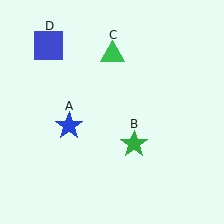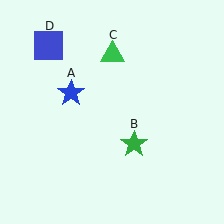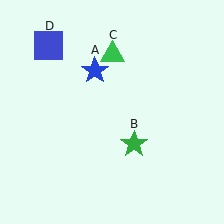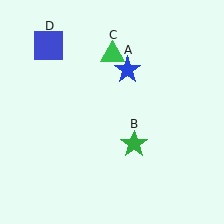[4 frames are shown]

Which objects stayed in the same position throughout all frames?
Green star (object B) and green triangle (object C) and blue square (object D) remained stationary.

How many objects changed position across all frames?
1 object changed position: blue star (object A).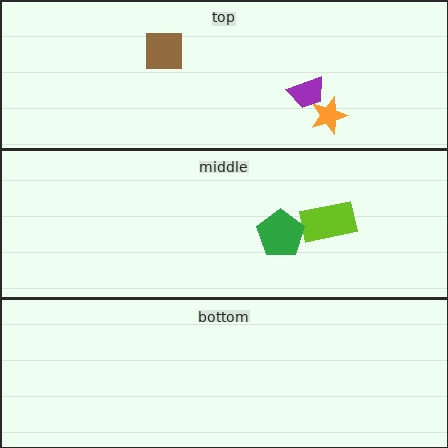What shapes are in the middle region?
The lime rectangle, the green pentagon.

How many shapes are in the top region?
3.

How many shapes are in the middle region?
2.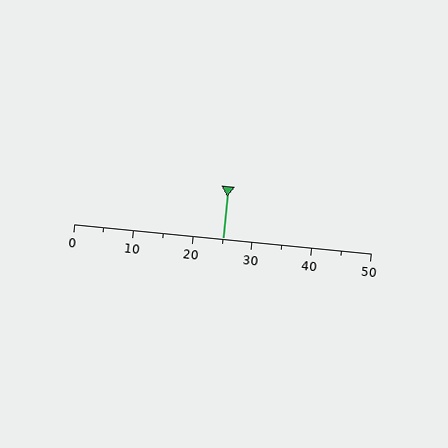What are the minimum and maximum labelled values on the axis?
The axis runs from 0 to 50.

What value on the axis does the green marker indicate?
The marker indicates approximately 25.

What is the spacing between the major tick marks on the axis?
The major ticks are spaced 10 apart.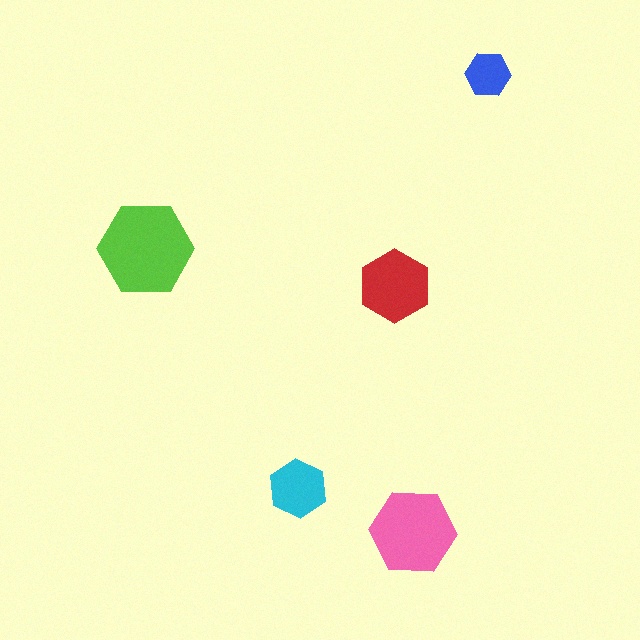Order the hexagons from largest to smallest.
the lime one, the pink one, the red one, the cyan one, the blue one.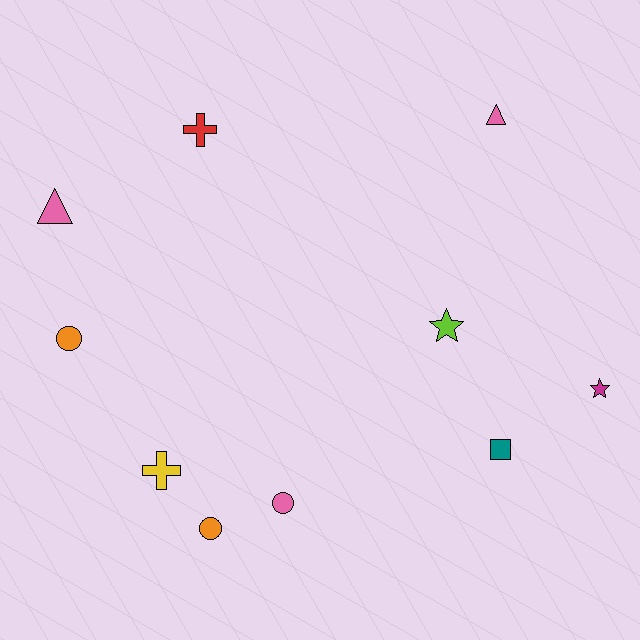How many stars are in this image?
There are 2 stars.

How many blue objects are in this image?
There are no blue objects.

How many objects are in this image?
There are 10 objects.